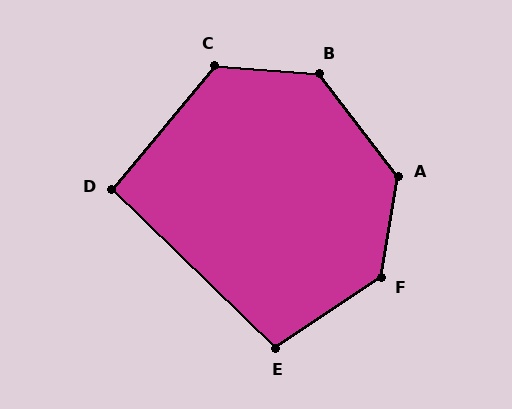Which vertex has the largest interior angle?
F, at approximately 133 degrees.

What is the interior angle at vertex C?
Approximately 125 degrees (obtuse).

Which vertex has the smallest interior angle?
D, at approximately 95 degrees.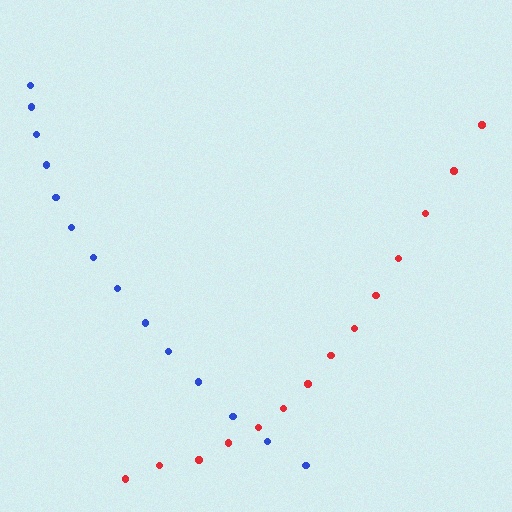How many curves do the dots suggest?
There are 2 distinct paths.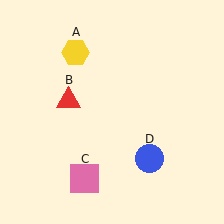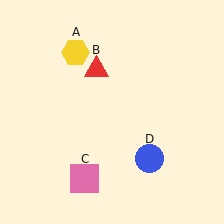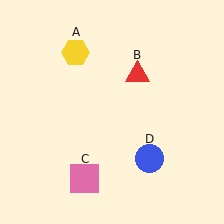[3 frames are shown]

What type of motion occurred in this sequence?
The red triangle (object B) rotated clockwise around the center of the scene.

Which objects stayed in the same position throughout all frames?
Yellow hexagon (object A) and pink square (object C) and blue circle (object D) remained stationary.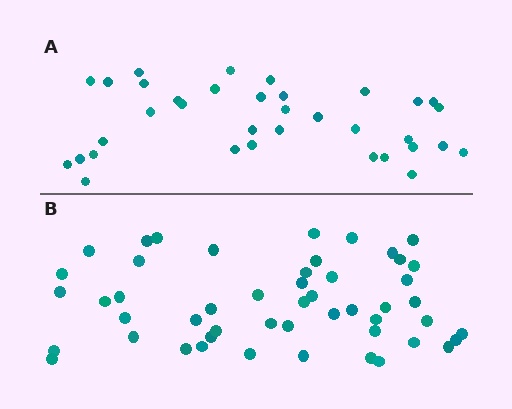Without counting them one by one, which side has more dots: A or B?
Region B (the bottom region) has more dots.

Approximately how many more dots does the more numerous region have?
Region B has approximately 15 more dots than region A.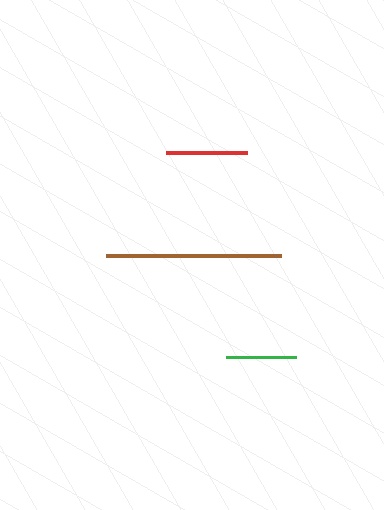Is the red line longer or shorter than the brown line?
The brown line is longer than the red line.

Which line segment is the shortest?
The green line is the shortest at approximately 71 pixels.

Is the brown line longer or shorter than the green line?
The brown line is longer than the green line.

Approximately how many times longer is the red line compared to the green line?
The red line is approximately 1.1 times the length of the green line.